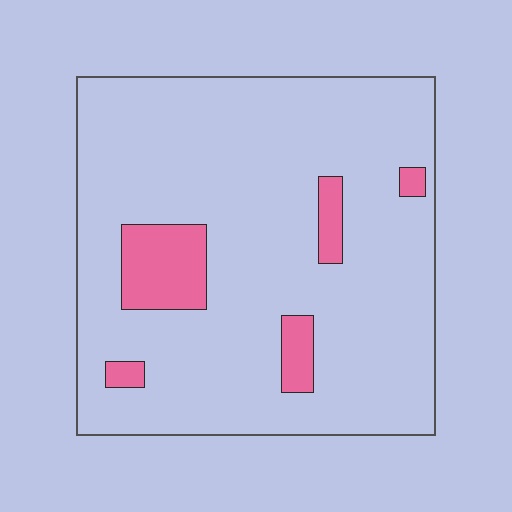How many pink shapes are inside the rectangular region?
5.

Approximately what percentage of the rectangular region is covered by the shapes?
Approximately 10%.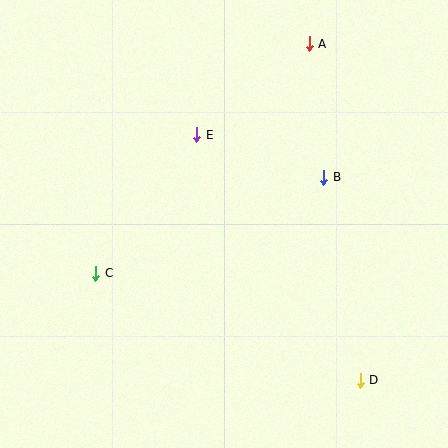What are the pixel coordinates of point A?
Point A is at (309, 44).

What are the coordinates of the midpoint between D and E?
The midpoint between D and E is at (278, 258).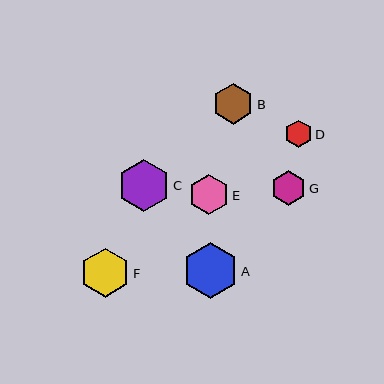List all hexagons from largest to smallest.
From largest to smallest: A, C, F, B, E, G, D.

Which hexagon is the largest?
Hexagon A is the largest with a size of approximately 56 pixels.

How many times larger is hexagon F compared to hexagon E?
Hexagon F is approximately 1.2 times the size of hexagon E.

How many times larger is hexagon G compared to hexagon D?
Hexagon G is approximately 1.3 times the size of hexagon D.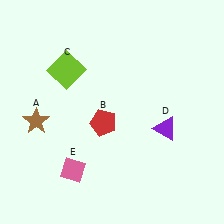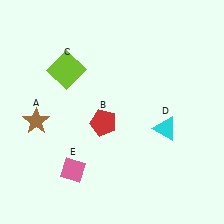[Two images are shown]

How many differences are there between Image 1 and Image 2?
There is 1 difference between the two images.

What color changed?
The triangle (D) changed from purple in Image 1 to cyan in Image 2.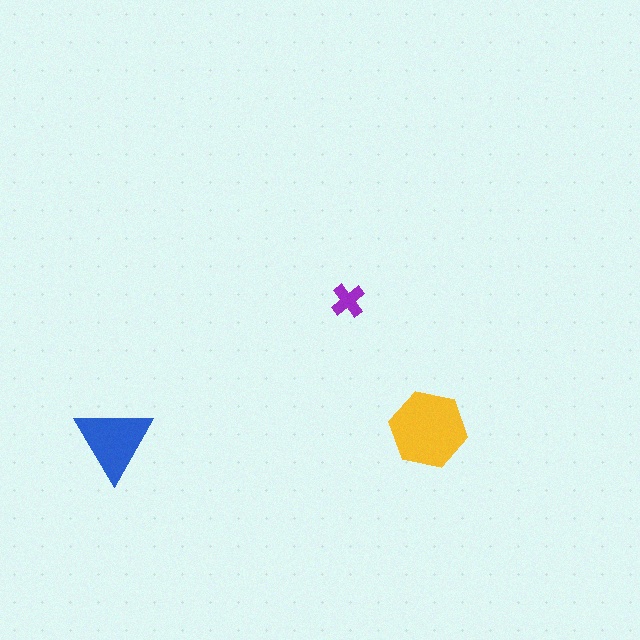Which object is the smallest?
The purple cross.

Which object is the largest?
The yellow hexagon.